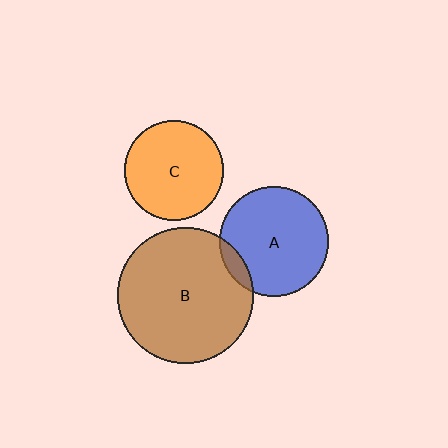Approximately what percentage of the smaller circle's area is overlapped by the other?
Approximately 10%.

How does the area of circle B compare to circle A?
Approximately 1.5 times.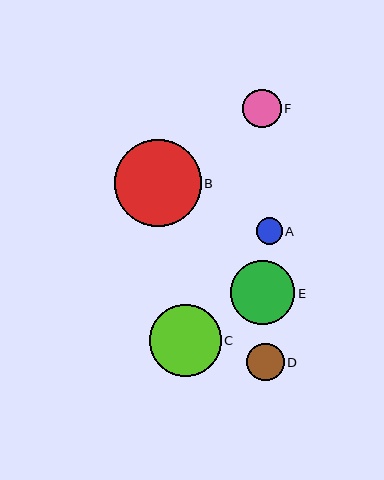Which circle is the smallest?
Circle A is the smallest with a size of approximately 26 pixels.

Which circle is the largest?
Circle B is the largest with a size of approximately 87 pixels.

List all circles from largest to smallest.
From largest to smallest: B, C, E, F, D, A.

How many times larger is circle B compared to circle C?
Circle B is approximately 1.2 times the size of circle C.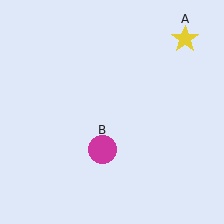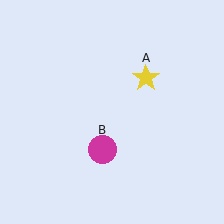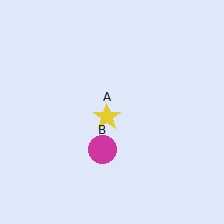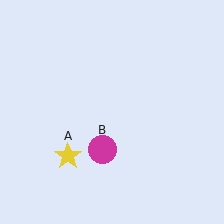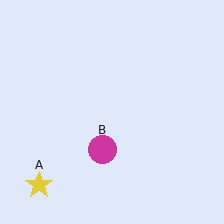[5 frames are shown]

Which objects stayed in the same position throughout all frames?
Magenta circle (object B) remained stationary.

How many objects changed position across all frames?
1 object changed position: yellow star (object A).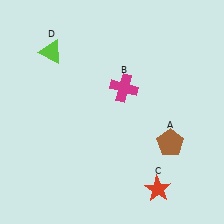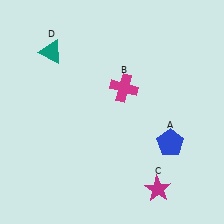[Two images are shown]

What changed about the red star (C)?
In Image 1, C is red. In Image 2, it changed to magenta.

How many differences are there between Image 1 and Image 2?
There are 3 differences between the two images.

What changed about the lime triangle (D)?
In Image 1, D is lime. In Image 2, it changed to teal.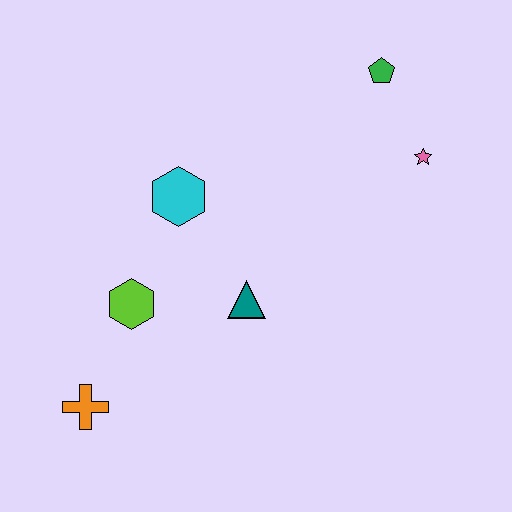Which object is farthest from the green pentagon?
The orange cross is farthest from the green pentagon.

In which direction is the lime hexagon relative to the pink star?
The lime hexagon is to the left of the pink star.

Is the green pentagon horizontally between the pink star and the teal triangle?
Yes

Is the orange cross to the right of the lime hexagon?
No